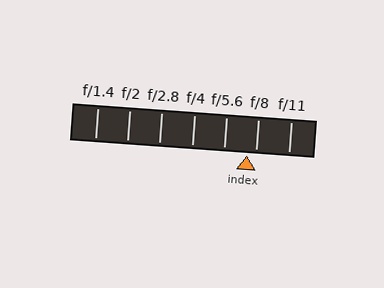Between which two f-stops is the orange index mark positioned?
The index mark is between f/5.6 and f/8.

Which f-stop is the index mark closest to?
The index mark is closest to f/8.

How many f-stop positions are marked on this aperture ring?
There are 7 f-stop positions marked.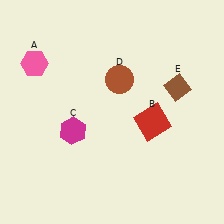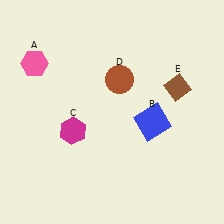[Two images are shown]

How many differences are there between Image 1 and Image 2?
There is 1 difference between the two images.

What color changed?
The square (B) changed from red in Image 1 to blue in Image 2.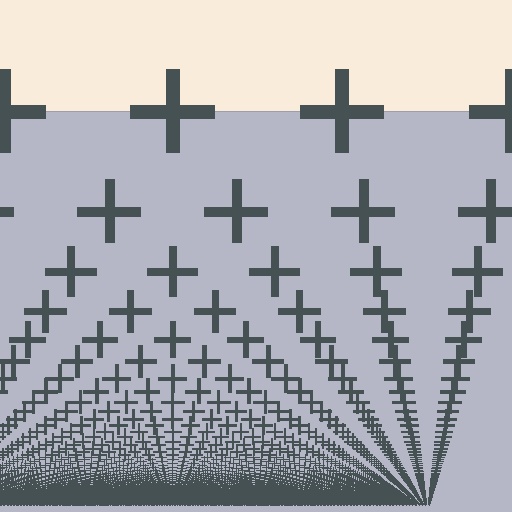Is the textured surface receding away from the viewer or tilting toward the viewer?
The surface appears to tilt toward the viewer. Texture elements get larger and sparser toward the top.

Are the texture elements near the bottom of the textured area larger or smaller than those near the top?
Smaller. The gradient is inverted — elements near the bottom are smaller and denser.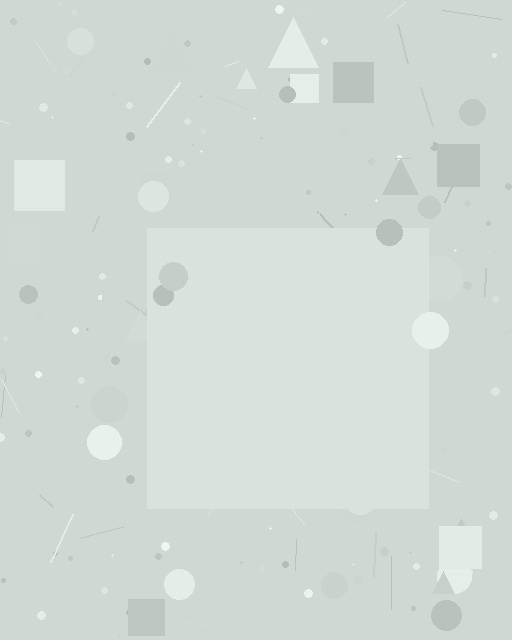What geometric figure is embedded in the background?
A square is embedded in the background.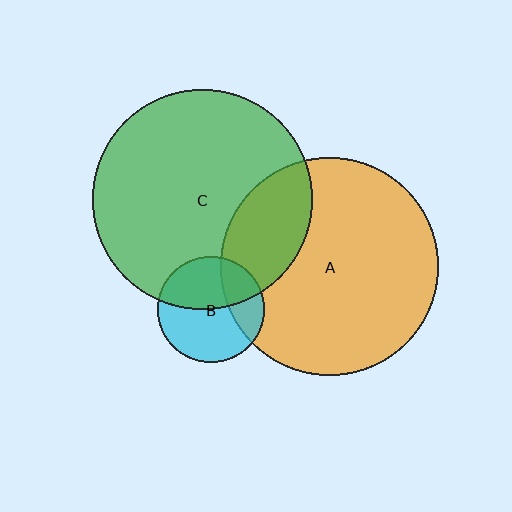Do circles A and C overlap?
Yes.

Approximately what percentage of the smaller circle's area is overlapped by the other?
Approximately 25%.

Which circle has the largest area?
Circle C (green).